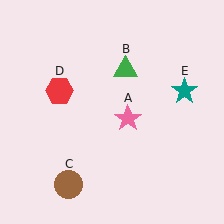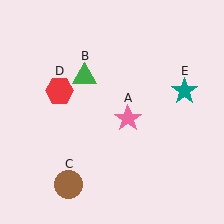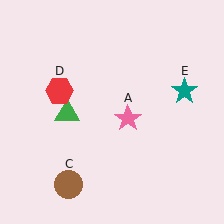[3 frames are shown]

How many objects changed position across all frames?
1 object changed position: green triangle (object B).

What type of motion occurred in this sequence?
The green triangle (object B) rotated counterclockwise around the center of the scene.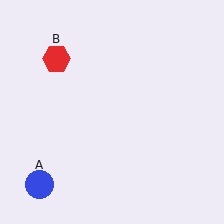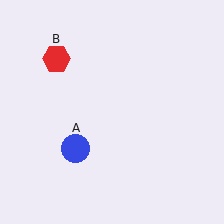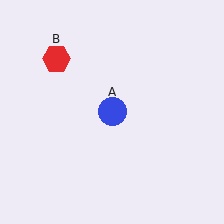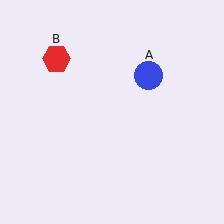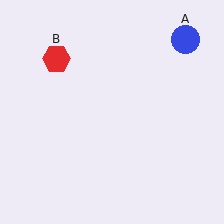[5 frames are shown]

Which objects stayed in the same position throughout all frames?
Red hexagon (object B) remained stationary.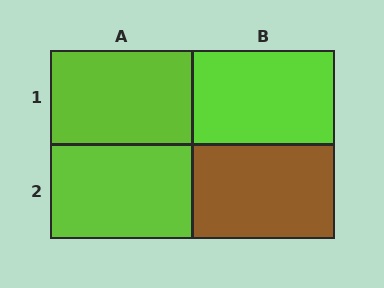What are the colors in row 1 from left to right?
Lime, lime.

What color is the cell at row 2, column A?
Lime.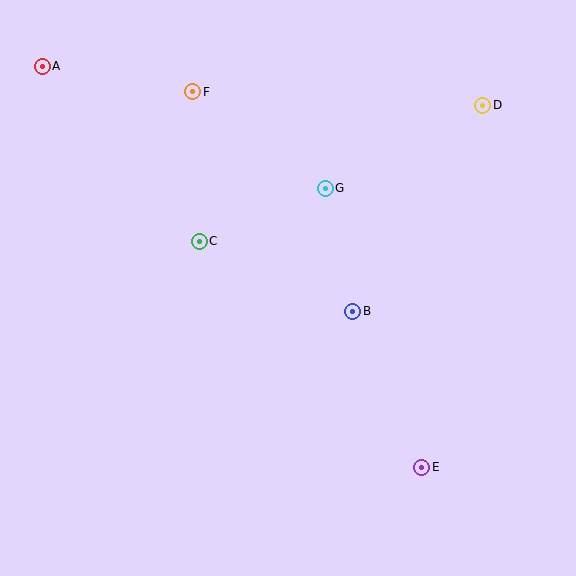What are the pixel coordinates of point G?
Point G is at (325, 188).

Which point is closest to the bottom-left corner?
Point C is closest to the bottom-left corner.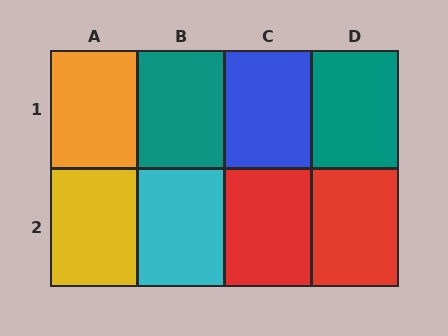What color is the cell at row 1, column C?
Blue.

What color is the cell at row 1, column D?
Teal.